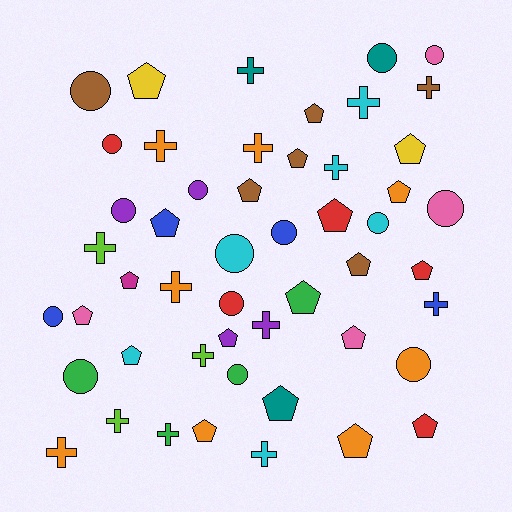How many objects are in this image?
There are 50 objects.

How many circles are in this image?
There are 15 circles.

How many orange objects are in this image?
There are 8 orange objects.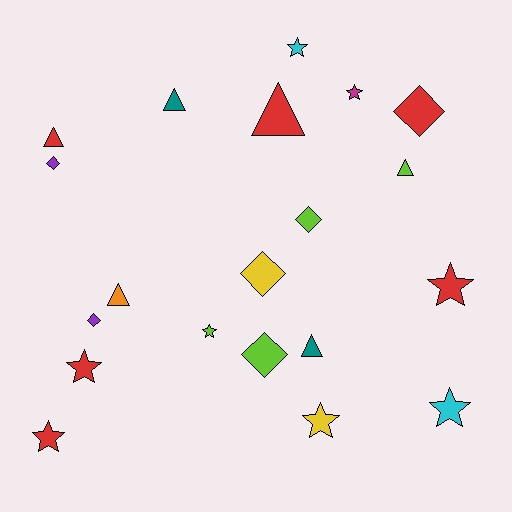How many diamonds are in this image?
There are 6 diamonds.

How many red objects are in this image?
There are 6 red objects.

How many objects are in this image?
There are 20 objects.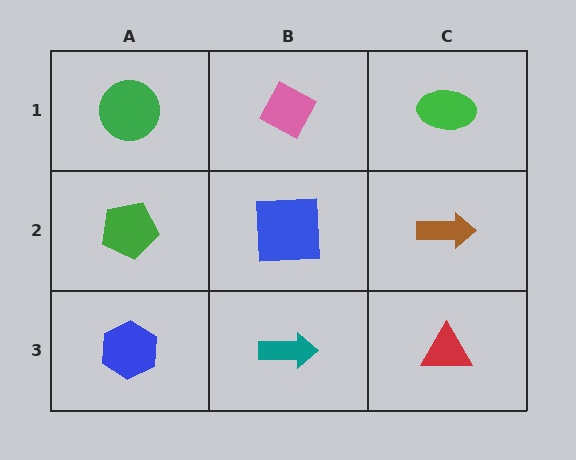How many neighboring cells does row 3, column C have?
2.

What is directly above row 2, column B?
A pink diamond.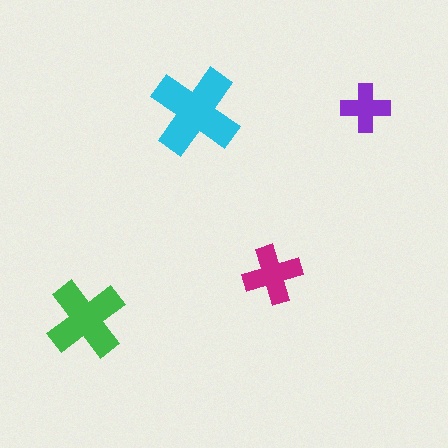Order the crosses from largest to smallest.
the cyan one, the green one, the magenta one, the purple one.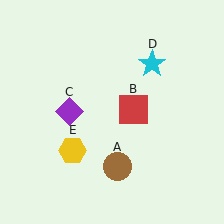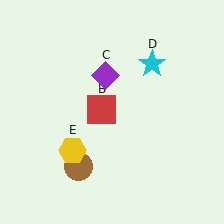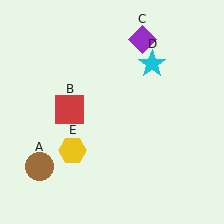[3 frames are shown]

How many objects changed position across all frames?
3 objects changed position: brown circle (object A), red square (object B), purple diamond (object C).